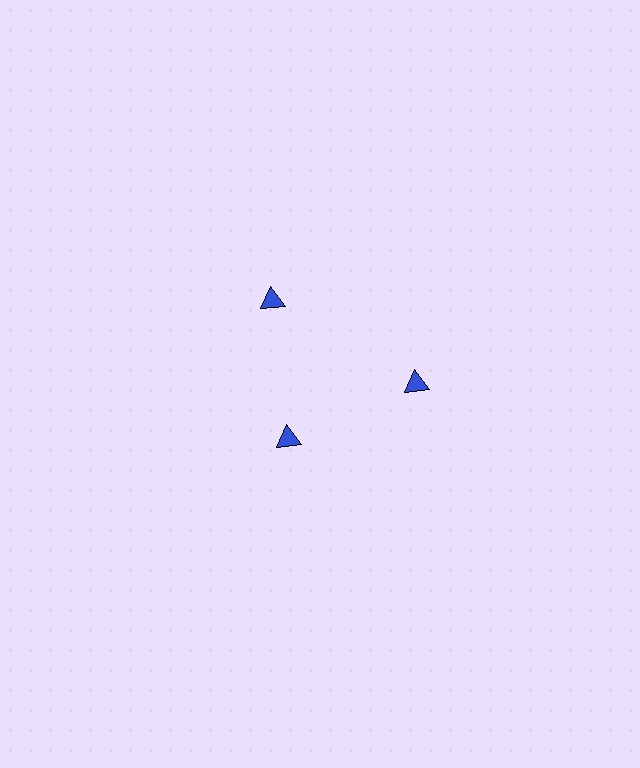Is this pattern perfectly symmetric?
No. The 3 blue triangles are arranged in a ring, but one element near the 7 o'clock position is pulled inward toward the center, breaking the 3-fold rotational symmetry.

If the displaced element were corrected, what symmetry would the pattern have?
It would have 3-fold rotational symmetry — the pattern would map onto itself every 120 degrees.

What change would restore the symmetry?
The symmetry would be restored by moving it outward, back onto the ring so that all 3 triangles sit at equal angles and equal distance from the center.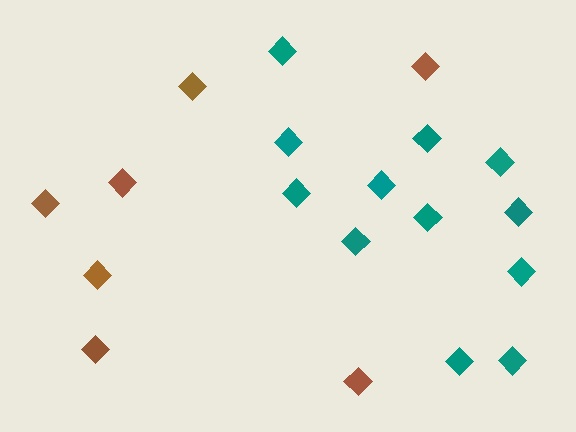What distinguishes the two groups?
There are 2 groups: one group of teal diamonds (12) and one group of brown diamonds (7).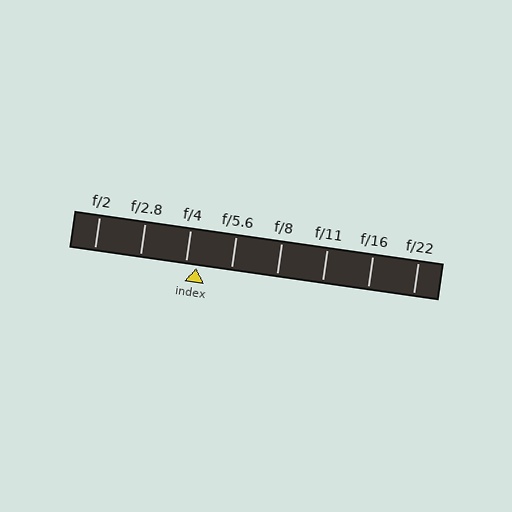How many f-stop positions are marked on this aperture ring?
There are 8 f-stop positions marked.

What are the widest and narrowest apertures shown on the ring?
The widest aperture shown is f/2 and the narrowest is f/22.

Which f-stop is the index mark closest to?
The index mark is closest to f/4.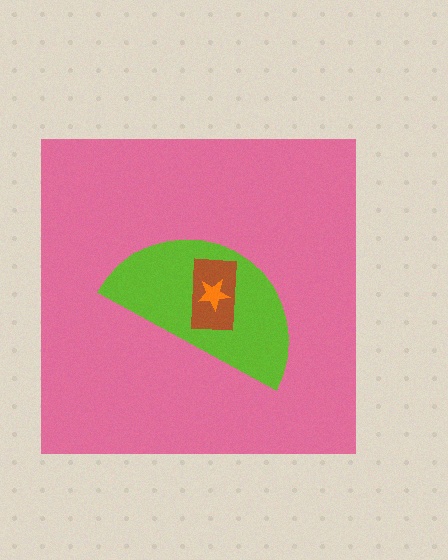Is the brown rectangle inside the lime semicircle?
Yes.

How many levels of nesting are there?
4.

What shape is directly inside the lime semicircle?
The brown rectangle.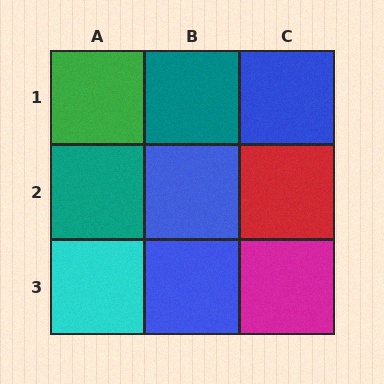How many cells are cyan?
1 cell is cyan.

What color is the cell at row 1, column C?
Blue.